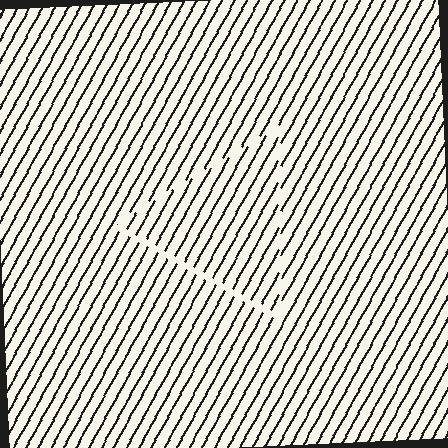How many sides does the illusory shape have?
3 sides — the line-ends trace a triangle.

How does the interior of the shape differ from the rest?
The interior of the shape contains the same grating, shifted by half a period — the contour is defined by the phase discontinuity where line-ends from the inner and outer gratings abut.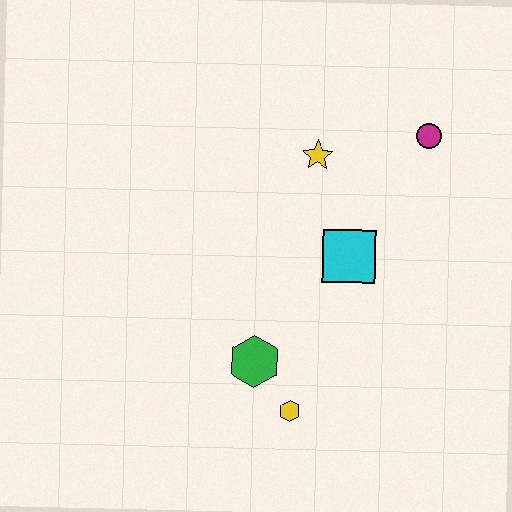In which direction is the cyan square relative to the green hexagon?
The cyan square is above the green hexagon.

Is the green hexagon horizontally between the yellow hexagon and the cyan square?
No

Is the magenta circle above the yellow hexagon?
Yes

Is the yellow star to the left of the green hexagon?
No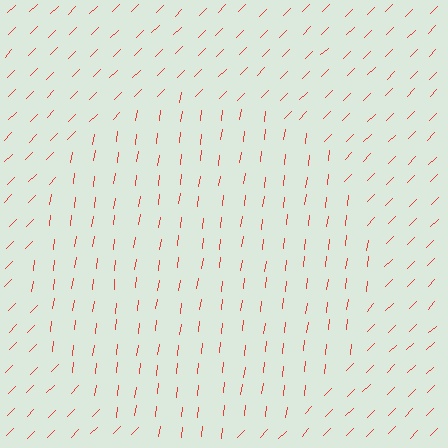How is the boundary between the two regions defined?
The boundary is defined purely by a change in line orientation (approximately 37 degrees difference). All lines are the same color and thickness.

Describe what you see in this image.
The image is filled with small red line segments. A circle region in the image has lines oriented differently from the surrounding lines, creating a visible texture boundary.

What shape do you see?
I see a circle.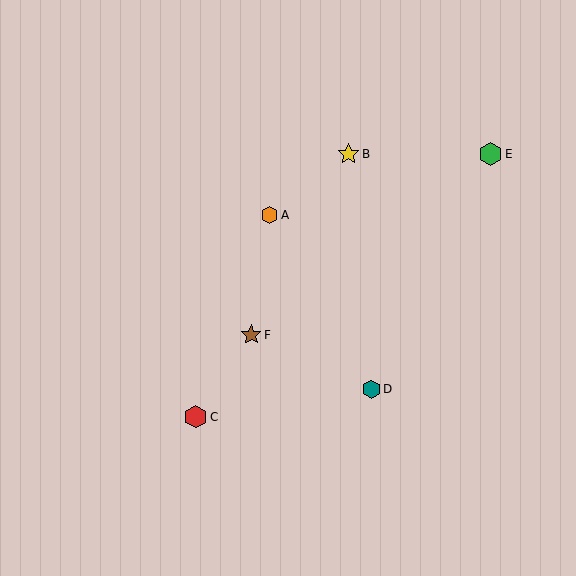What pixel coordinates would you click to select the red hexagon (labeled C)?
Click at (195, 417) to select the red hexagon C.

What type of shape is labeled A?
Shape A is an orange hexagon.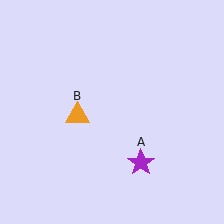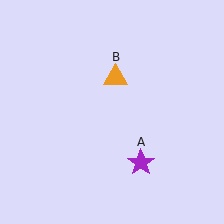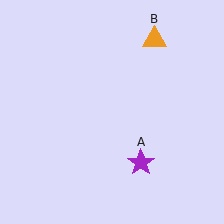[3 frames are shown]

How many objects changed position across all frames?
1 object changed position: orange triangle (object B).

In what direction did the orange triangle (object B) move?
The orange triangle (object B) moved up and to the right.